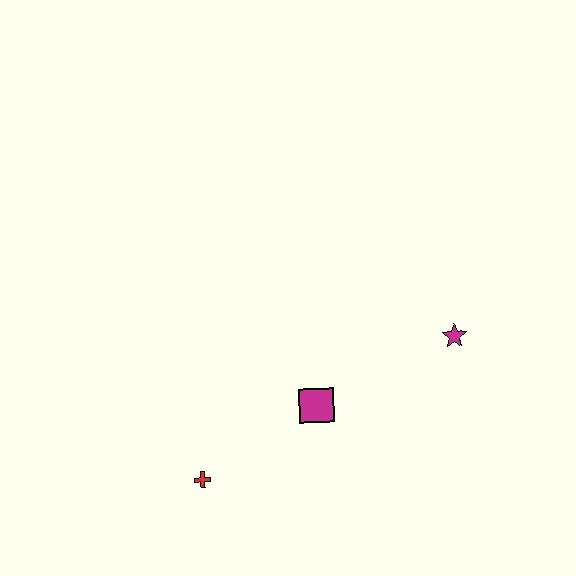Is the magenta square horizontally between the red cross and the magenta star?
Yes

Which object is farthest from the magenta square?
The magenta star is farthest from the magenta square.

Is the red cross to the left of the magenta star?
Yes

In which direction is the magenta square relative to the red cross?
The magenta square is to the right of the red cross.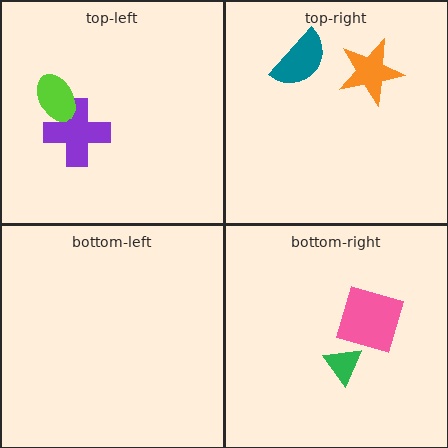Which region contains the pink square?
The bottom-right region.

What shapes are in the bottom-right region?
The pink square, the green triangle.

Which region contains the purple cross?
The top-left region.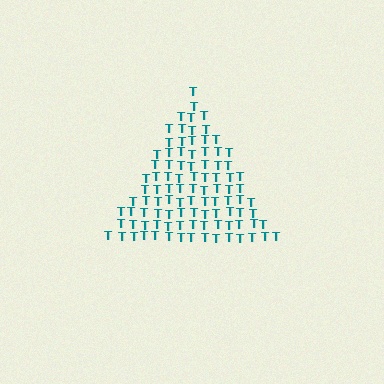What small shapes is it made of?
It is made of small letter T's.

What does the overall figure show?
The overall figure shows a triangle.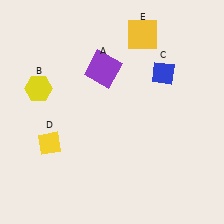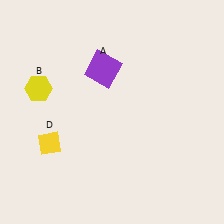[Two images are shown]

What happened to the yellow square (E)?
The yellow square (E) was removed in Image 2. It was in the top-right area of Image 1.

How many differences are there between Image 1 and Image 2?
There are 2 differences between the two images.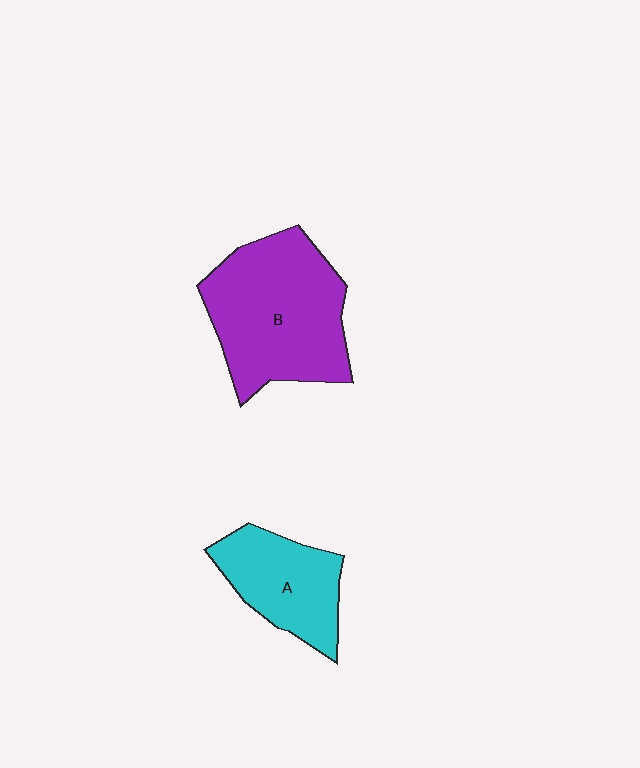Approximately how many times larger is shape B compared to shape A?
Approximately 1.7 times.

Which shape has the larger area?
Shape B (purple).